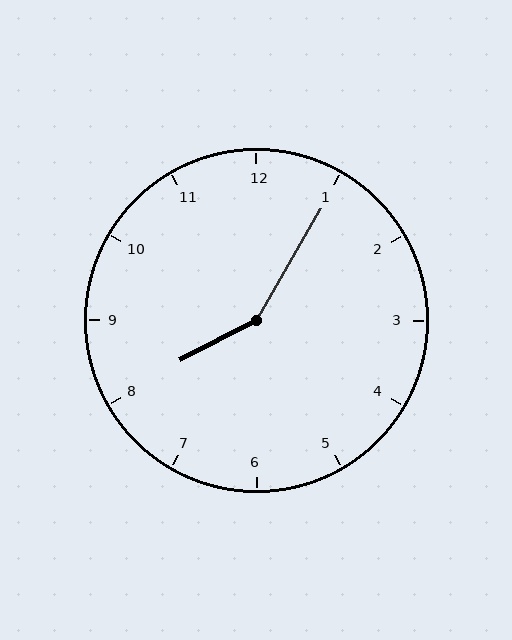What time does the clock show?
8:05.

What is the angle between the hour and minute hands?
Approximately 148 degrees.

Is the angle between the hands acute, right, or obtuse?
It is obtuse.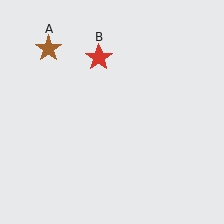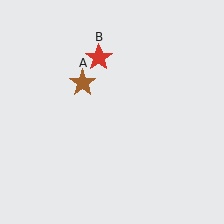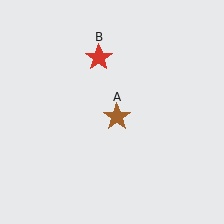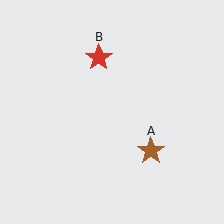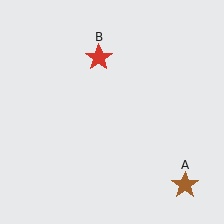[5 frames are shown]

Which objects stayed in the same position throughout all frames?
Red star (object B) remained stationary.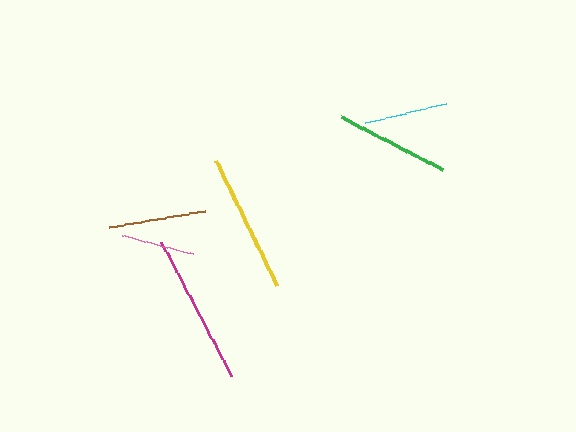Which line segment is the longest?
The magenta line is the longest at approximately 152 pixels.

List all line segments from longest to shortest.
From longest to shortest: magenta, yellow, green, brown, cyan, pink.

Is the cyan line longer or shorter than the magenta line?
The magenta line is longer than the cyan line.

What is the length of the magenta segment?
The magenta segment is approximately 152 pixels long.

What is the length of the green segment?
The green segment is approximately 114 pixels long.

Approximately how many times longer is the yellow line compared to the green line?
The yellow line is approximately 1.2 times the length of the green line.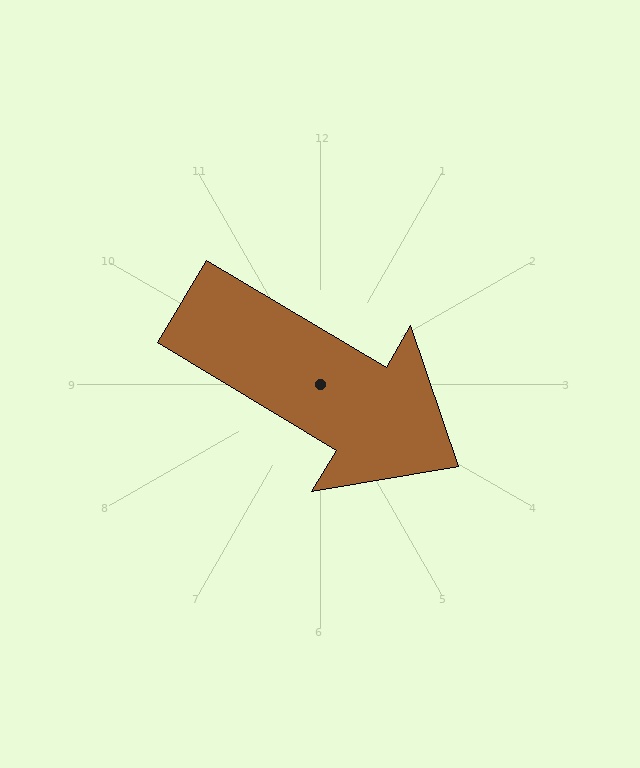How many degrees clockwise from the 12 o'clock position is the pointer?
Approximately 121 degrees.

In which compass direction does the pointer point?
Southeast.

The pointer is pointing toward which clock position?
Roughly 4 o'clock.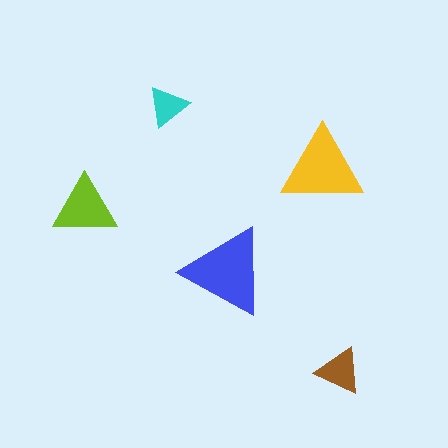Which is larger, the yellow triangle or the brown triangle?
The yellow one.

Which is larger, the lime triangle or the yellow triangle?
The yellow one.